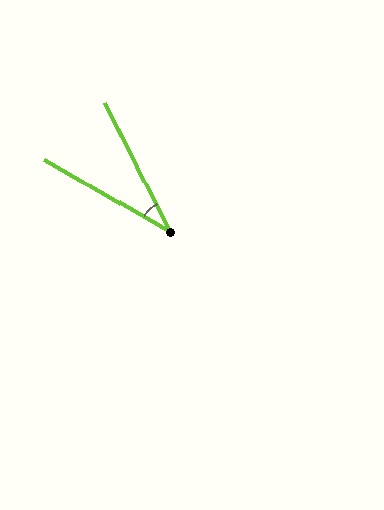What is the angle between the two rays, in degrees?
Approximately 34 degrees.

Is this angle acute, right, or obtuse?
It is acute.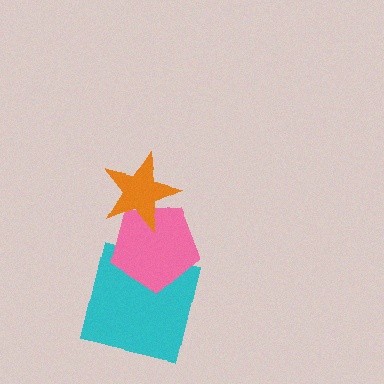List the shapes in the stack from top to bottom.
From top to bottom: the orange star, the pink pentagon, the cyan square.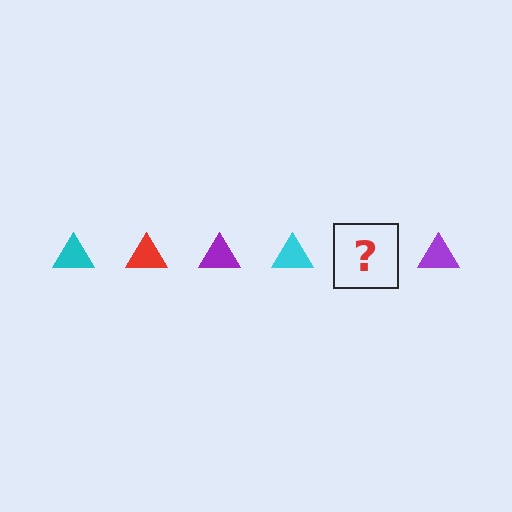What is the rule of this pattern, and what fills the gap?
The rule is that the pattern cycles through cyan, red, purple triangles. The gap should be filled with a red triangle.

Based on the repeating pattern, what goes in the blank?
The blank should be a red triangle.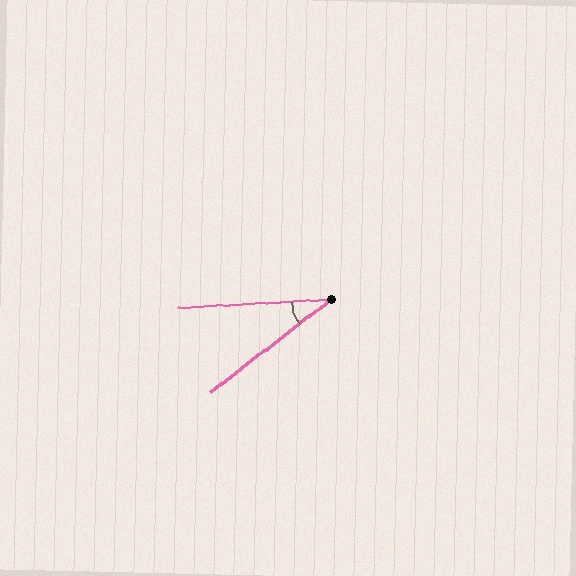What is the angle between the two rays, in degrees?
Approximately 34 degrees.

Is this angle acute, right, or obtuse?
It is acute.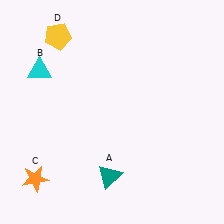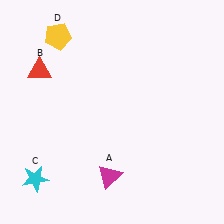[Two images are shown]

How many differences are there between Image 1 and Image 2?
There are 3 differences between the two images.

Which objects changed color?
A changed from teal to magenta. B changed from cyan to red. C changed from orange to cyan.